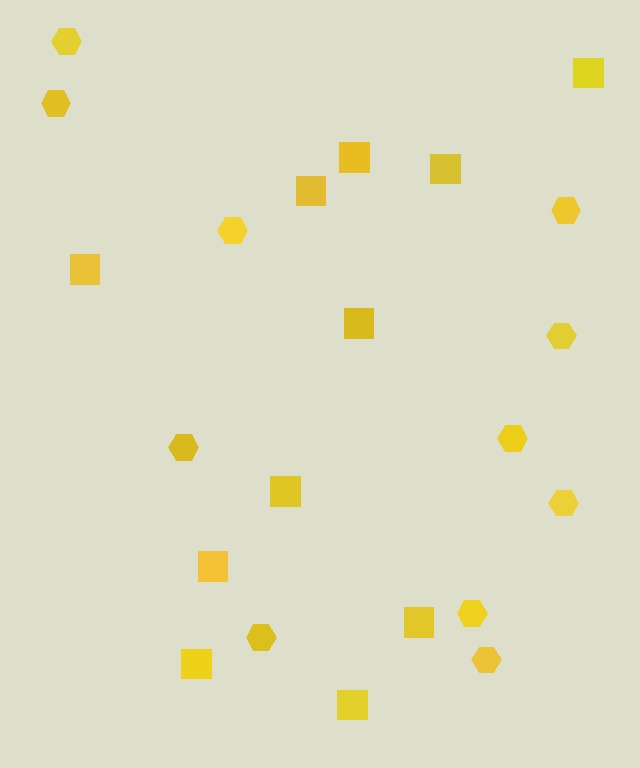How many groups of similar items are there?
There are 2 groups: one group of squares (11) and one group of hexagons (11).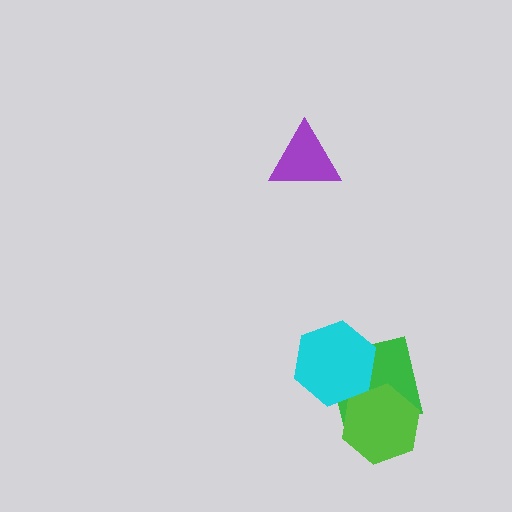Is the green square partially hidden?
Yes, it is partially covered by another shape.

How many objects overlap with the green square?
2 objects overlap with the green square.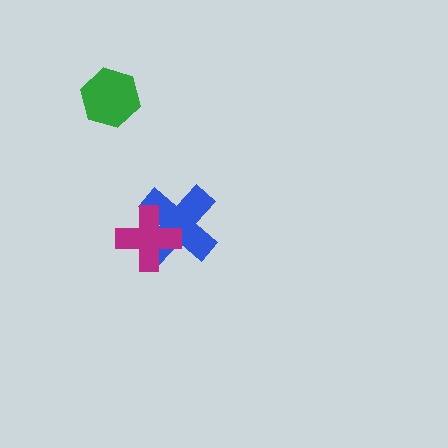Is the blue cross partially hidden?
Yes, it is partially covered by another shape.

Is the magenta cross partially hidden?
No, no other shape covers it.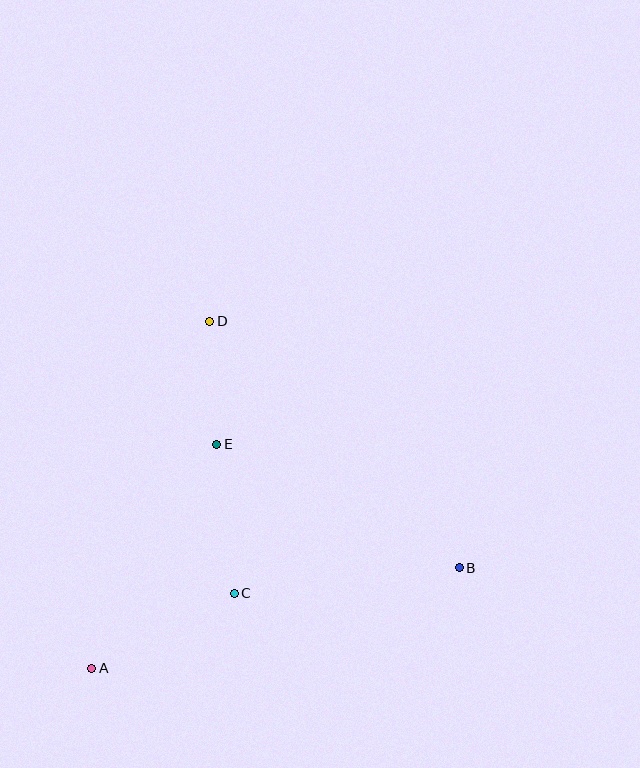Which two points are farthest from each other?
Points A and B are farthest from each other.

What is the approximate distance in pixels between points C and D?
The distance between C and D is approximately 273 pixels.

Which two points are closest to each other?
Points D and E are closest to each other.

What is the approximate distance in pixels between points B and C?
The distance between B and C is approximately 226 pixels.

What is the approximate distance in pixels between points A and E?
The distance between A and E is approximately 257 pixels.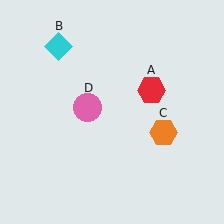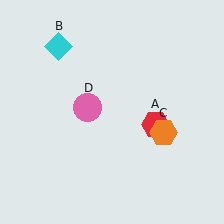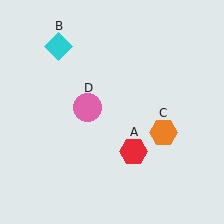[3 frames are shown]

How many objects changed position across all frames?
1 object changed position: red hexagon (object A).